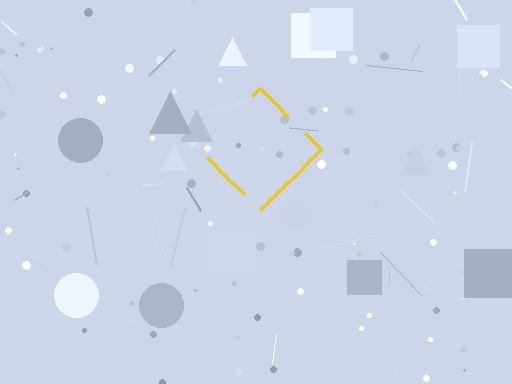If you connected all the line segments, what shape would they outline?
They would outline a diamond.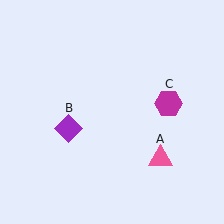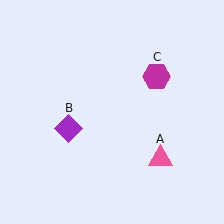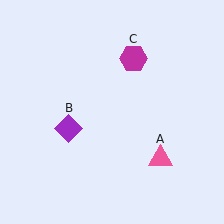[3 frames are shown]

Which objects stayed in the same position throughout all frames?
Pink triangle (object A) and purple diamond (object B) remained stationary.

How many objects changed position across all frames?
1 object changed position: magenta hexagon (object C).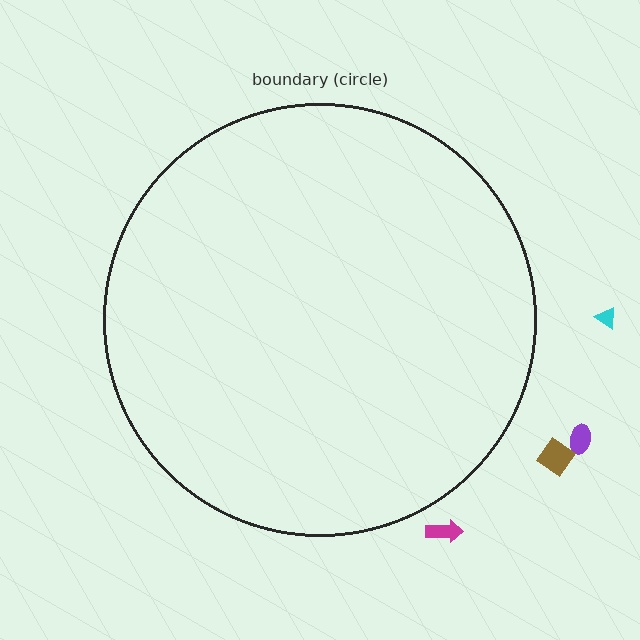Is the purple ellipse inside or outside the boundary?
Outside.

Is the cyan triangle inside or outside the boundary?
Outside.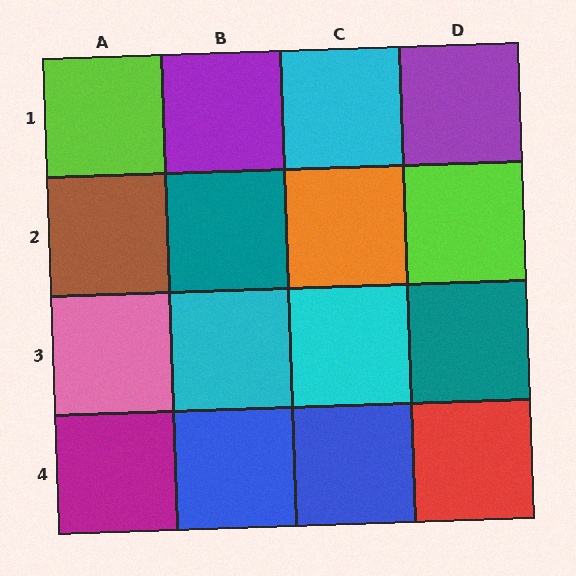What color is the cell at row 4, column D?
Red.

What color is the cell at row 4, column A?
Magenta.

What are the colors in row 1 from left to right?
Lime, purple, cyan, purple.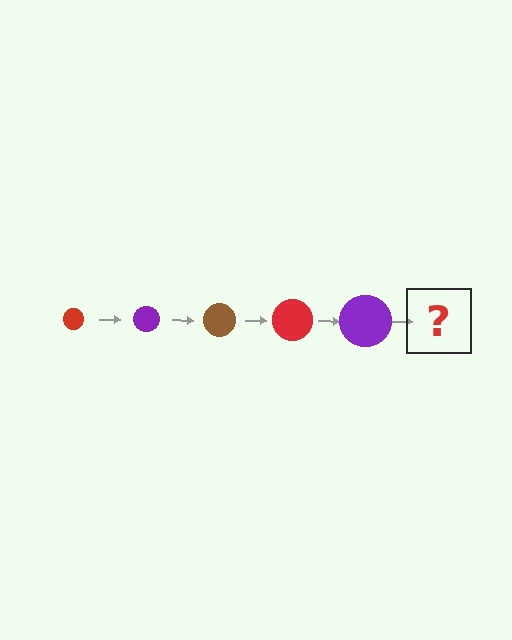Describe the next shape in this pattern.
It should be a brown circle, larger than the previous one.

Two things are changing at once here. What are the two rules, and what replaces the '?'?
The two rules are that the circle grows larger each step and the color cycles through red, purple, and brown. The '?' should be a brown circle, larger than the previous one.